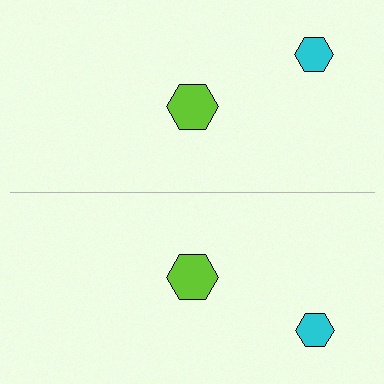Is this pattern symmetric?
Yes, this pattern has bilateral (reflection) symmetry.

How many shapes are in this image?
There are 4 shapes in this image.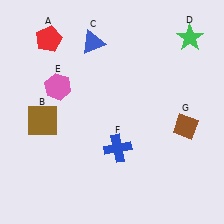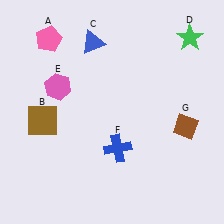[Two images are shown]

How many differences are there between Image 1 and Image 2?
There is 1 difference between the two images.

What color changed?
The pentagon (A) changed from red in Image 1 to pink in Image 2.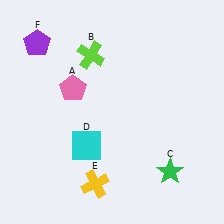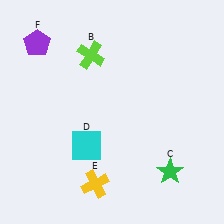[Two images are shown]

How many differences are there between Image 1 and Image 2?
There is 1 difference between the two images.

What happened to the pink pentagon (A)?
The pink pentagon (A) was removed in Image 2. It was in the top-left area of Image 1.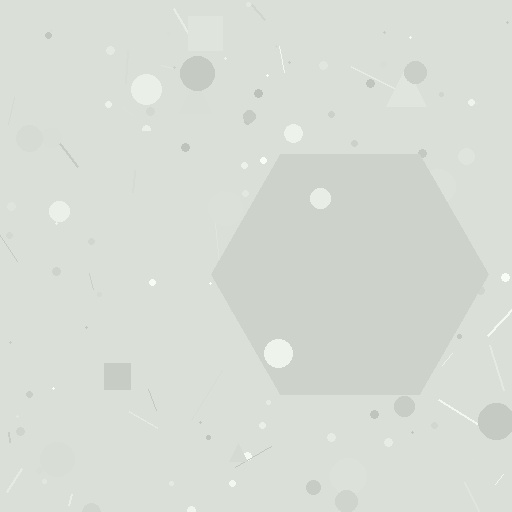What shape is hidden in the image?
A hexagon is hidden in the image.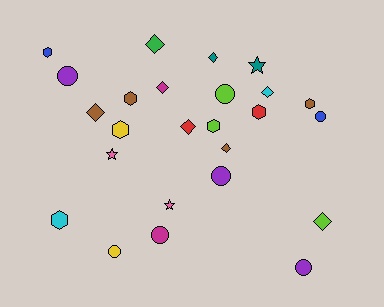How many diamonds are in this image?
There are 8 diamonds.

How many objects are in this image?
There are 25 objects.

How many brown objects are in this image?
There are 4 brown objects.